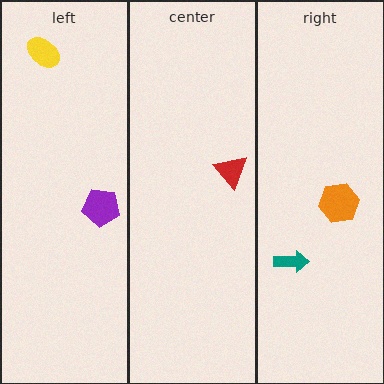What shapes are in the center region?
The red triangle.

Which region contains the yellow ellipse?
The left region.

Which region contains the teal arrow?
The right region.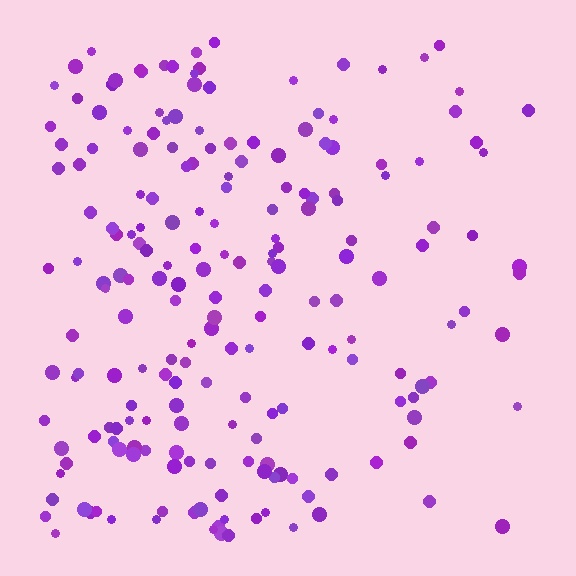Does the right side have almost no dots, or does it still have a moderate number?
Still a moderate number, just noticeably fewer than the left.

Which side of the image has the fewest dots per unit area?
The right.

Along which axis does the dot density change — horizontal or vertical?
Horizontal.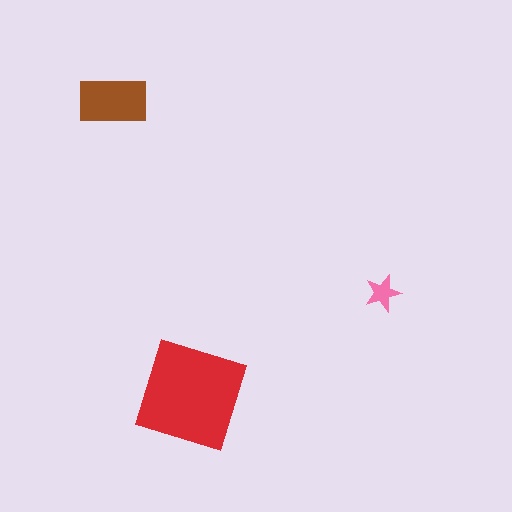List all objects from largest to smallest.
The red diamond, the brown rectangle, the pink star.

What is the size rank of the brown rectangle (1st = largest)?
2nd.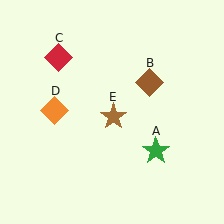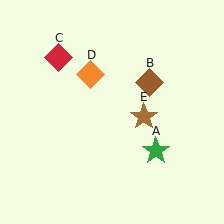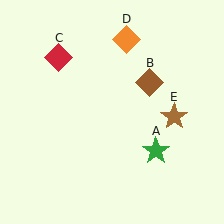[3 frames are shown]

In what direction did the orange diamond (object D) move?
The orange diamond (object D) moved up and to the right.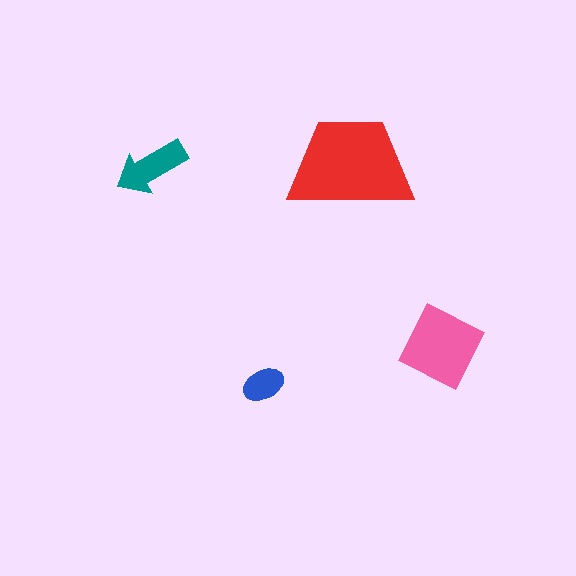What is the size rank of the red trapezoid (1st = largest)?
1st.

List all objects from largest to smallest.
The red trapezoid, the pink square, the teal arrow, the blue ellipse.